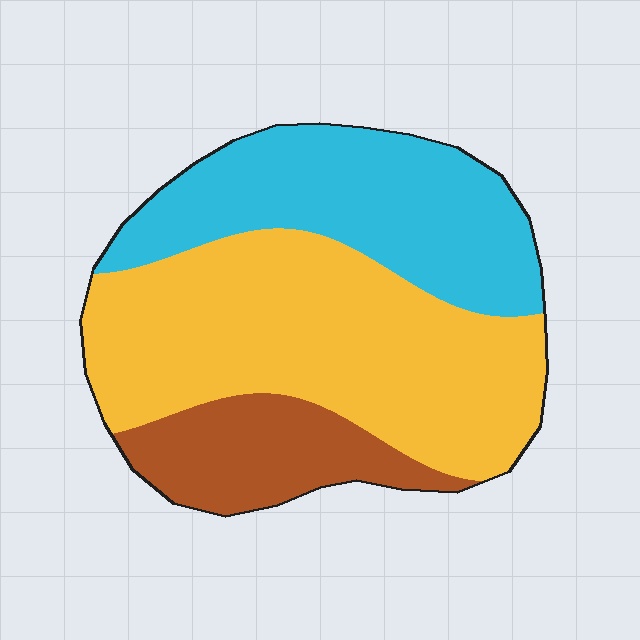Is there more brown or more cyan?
Cyan.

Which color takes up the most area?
Yellow, at roughly 50%.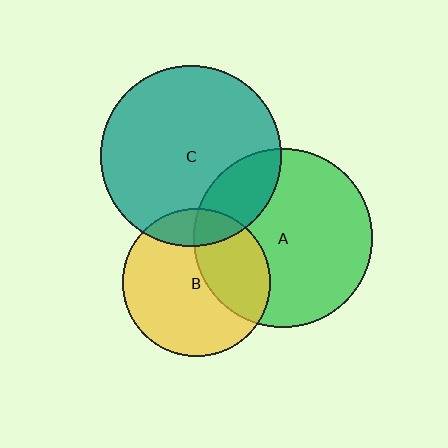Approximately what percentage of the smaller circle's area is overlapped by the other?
Approximately 20%.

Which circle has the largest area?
Circle C (teal).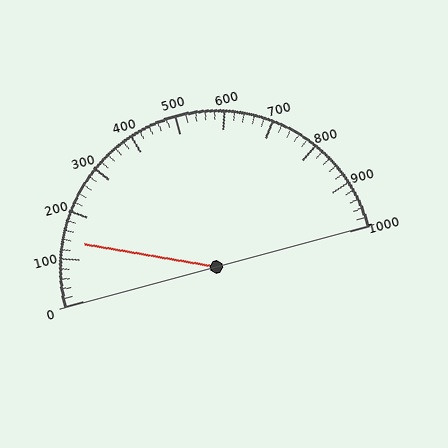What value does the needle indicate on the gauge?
The needle indicates approximately 140.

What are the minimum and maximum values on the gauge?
The gauge ranges from 0 to 1000.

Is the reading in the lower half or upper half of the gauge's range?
The reading is in the lower half of the range (0 to 1000).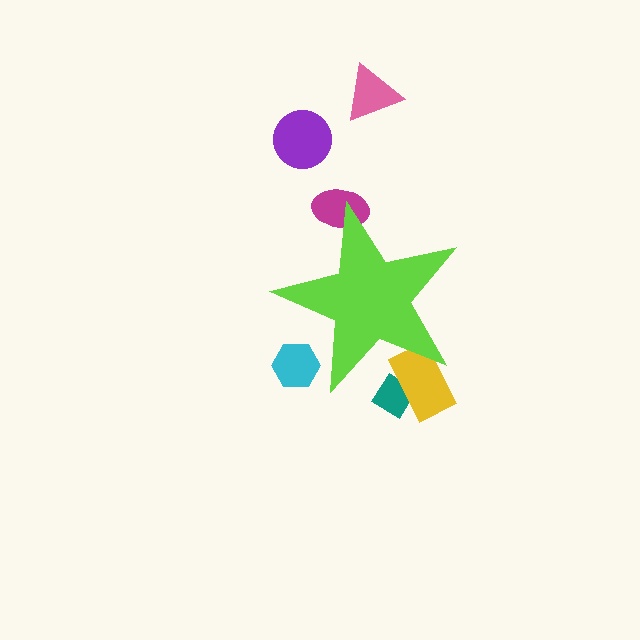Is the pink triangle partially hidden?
No, the pink triangle is fully visible.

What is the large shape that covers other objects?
A lime star.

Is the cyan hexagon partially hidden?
Yes, the cyan hexagon is partially hidden behind the lime star.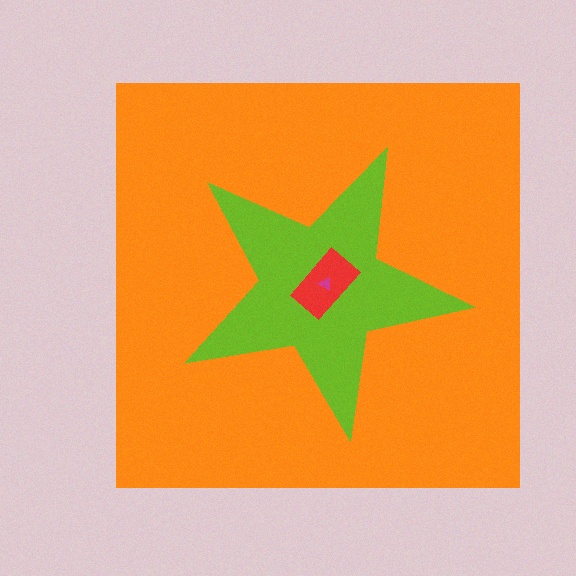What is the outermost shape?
The orange square.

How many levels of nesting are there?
4.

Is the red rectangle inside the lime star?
Yes.